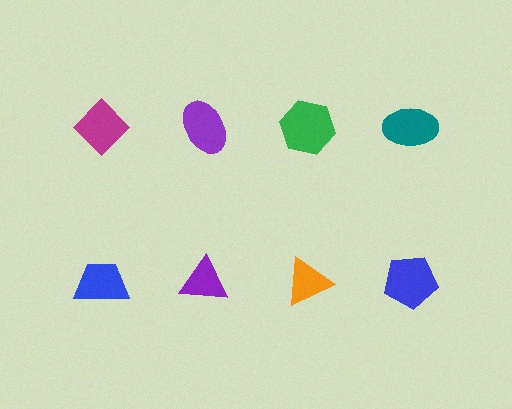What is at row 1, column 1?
A magenta diamond.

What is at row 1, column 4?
A teal ellipse.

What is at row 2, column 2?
A purple triangle.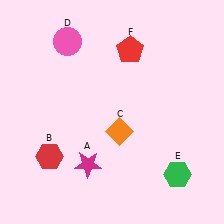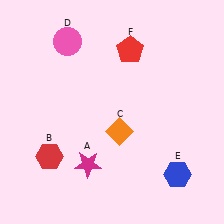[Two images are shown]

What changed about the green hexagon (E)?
In Image 1, E is green. In Image 2, it changed to blue.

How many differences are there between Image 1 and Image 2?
There is 1 difference between the two images.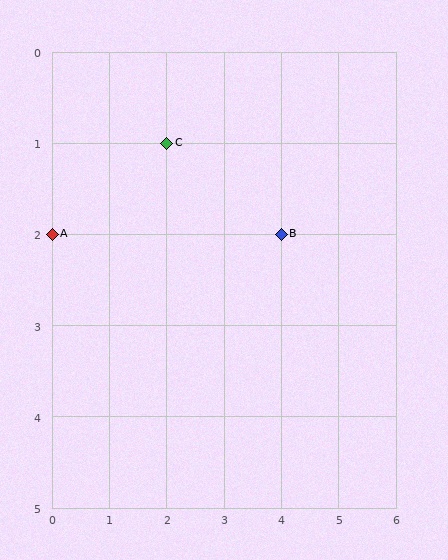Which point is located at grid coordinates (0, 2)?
Point A is at (0, 2).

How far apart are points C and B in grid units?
Points C and B are 2 columns and 1 row apart (about 2.2 grid units diagonally).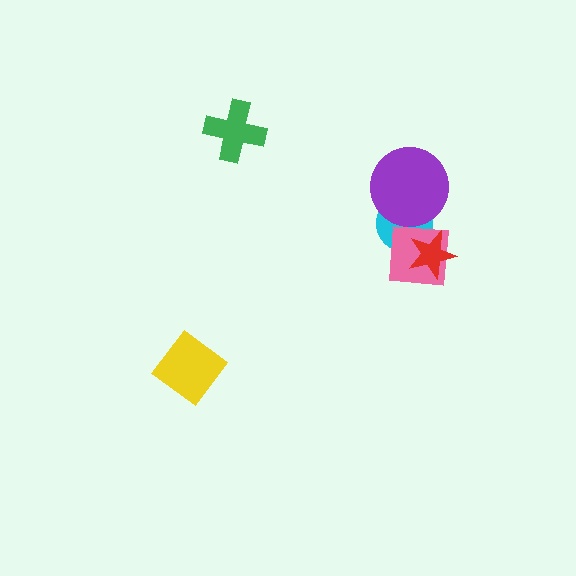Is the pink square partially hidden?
Yes, it is partially covered by another shape.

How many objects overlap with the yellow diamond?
0 objects overlap with the yellow diamond.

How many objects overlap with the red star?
2 objects overlap with the red star.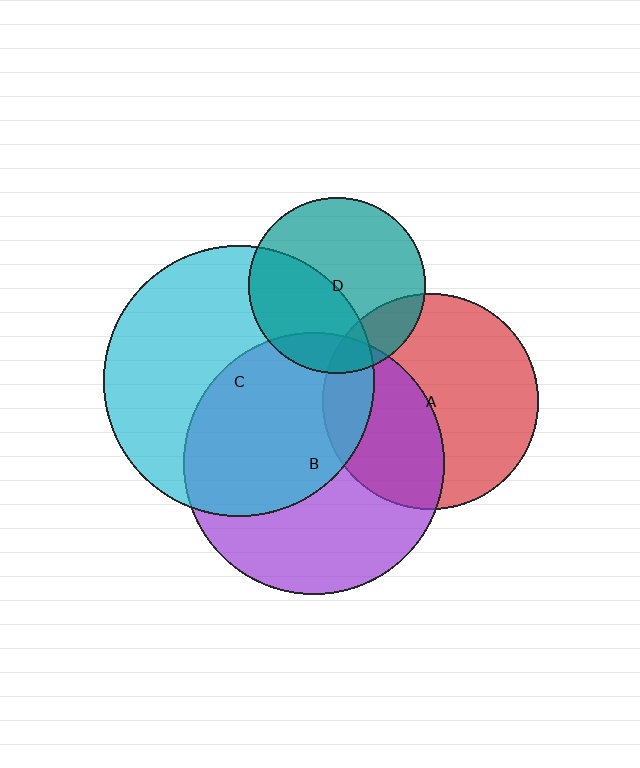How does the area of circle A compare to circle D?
Approximately 1.5 times.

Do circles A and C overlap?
Yes.